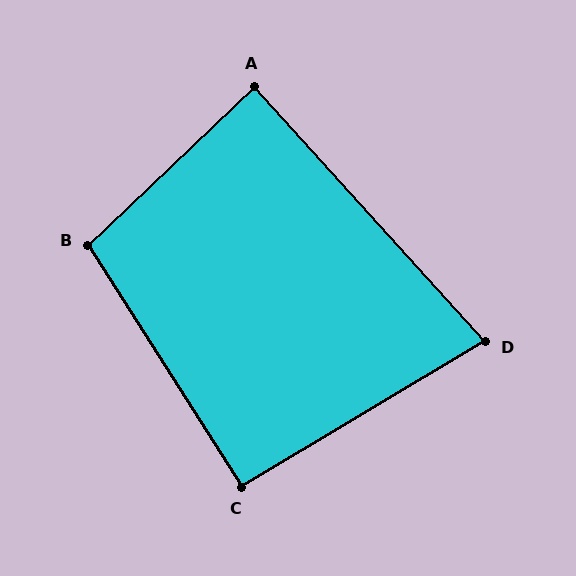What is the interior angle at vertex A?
Approximately 88 degrees (approximately right).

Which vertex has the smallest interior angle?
D, at approximately 79 degrees.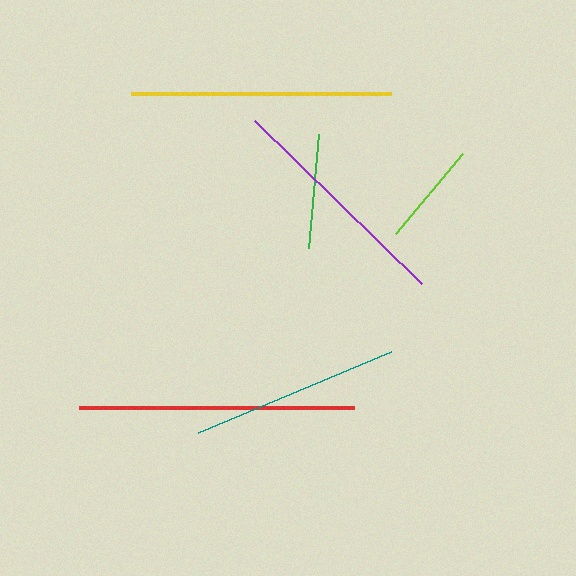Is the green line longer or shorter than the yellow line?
The yellow line is longer than the green line.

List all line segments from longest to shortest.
From longest to shortest: red, yellow, purple, teal, green, lime.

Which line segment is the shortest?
The lime line is the shortest at approximately 104 pixels.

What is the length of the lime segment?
The lime segment is approximately 104 pixels long.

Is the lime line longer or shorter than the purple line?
The purple line is longer than the lime line.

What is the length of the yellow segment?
The yellow segment is approximately 260 pixels long.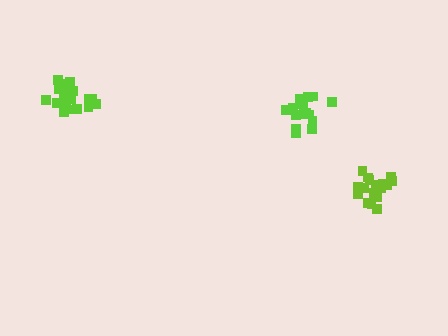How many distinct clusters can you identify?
There are 3 distinct clusters.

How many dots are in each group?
Group 1: 19 dots, Group 2: 16 dots, Group 3: 19 dots (54 total).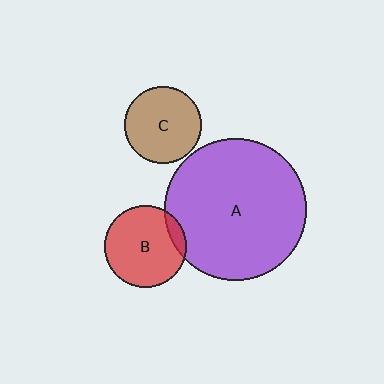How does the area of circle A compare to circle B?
Approximately 3.0 times.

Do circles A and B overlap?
Yes.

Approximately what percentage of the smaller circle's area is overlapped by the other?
Approximately 10%.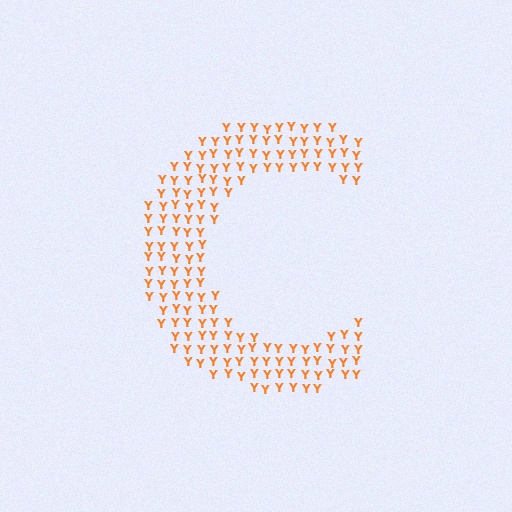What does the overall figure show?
The overall figure shows the letter C.